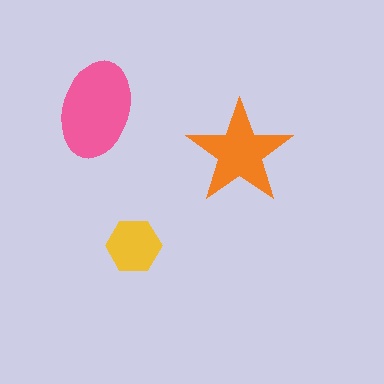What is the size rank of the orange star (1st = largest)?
2nd.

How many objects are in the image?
There are 3 objects in the image.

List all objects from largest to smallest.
The pink ellipse, the orange star, the yellow hexagon.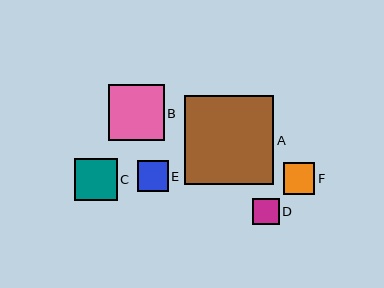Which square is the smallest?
Square D is the smallest with a size of approximately 26 pixels.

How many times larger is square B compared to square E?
Square B is approximately 1.8 times the size of square E.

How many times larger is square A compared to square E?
Square A is approximately 2.9 times the size of square E.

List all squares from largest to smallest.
From largest to smallest: A, B, C, F, E, D.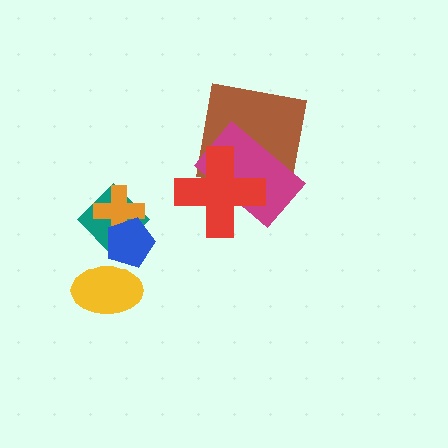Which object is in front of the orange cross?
The blue pentagon is in front of the orange cross.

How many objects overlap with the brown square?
2 objects overlap with the brown square.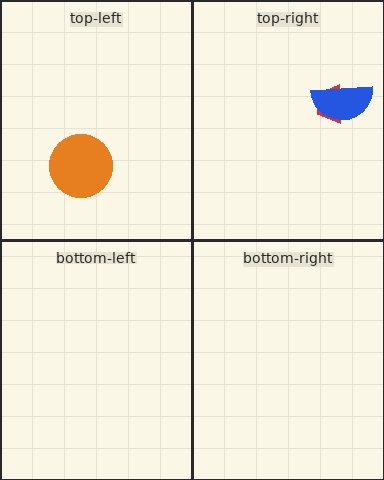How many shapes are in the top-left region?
1.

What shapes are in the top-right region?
The red trapezoid, the blue semicircle.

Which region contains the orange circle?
The top-left region.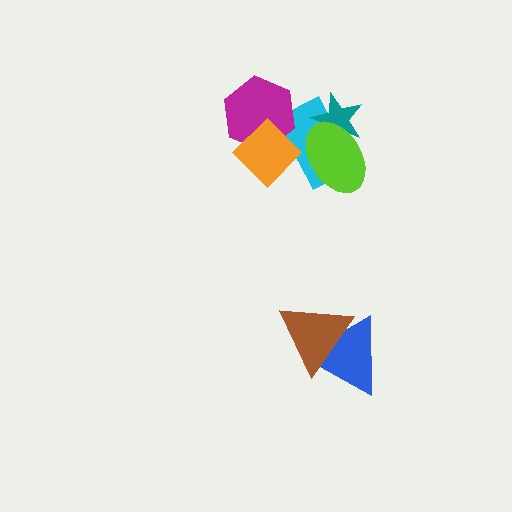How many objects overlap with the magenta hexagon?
2 objects overlap with the magenta hexagon.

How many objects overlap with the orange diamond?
2 objects overlap with the orange diamond.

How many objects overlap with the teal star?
2 objects overlap with the teal star.